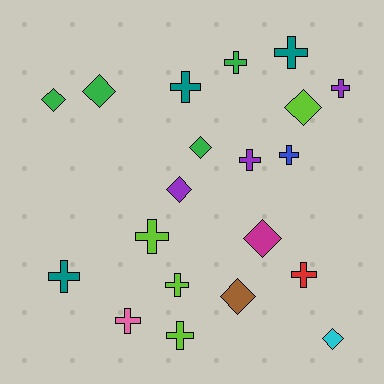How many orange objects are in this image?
There are no orange objects.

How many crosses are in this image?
There are 12 crosses.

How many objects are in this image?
There are 20 objects.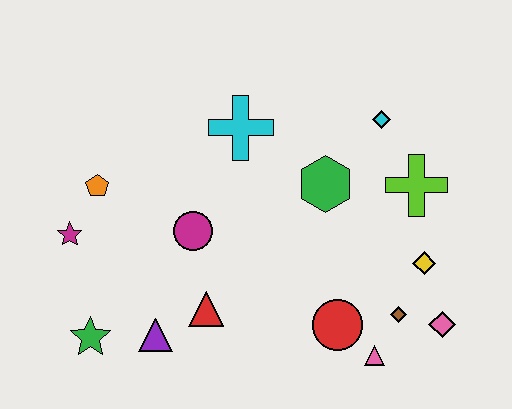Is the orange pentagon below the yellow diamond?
No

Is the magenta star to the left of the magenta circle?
Yes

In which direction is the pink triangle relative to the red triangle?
The pink triangle is to the right of the red triangle.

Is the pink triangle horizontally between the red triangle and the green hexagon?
No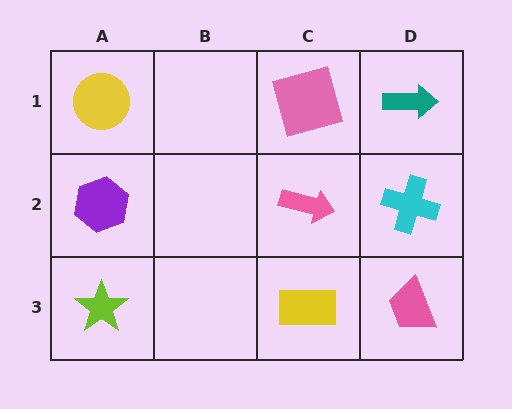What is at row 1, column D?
A teal arrow.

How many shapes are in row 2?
3 shapes.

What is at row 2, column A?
A purple hexagon.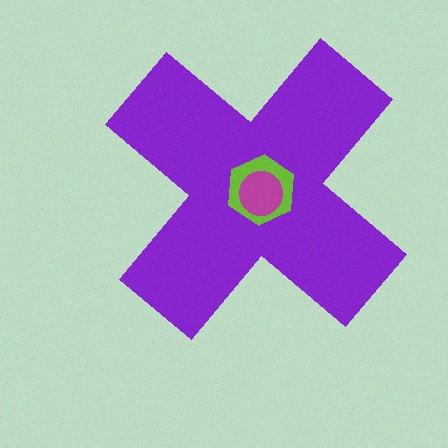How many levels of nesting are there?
3.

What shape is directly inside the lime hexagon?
The magenta circle.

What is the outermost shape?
The purple cross.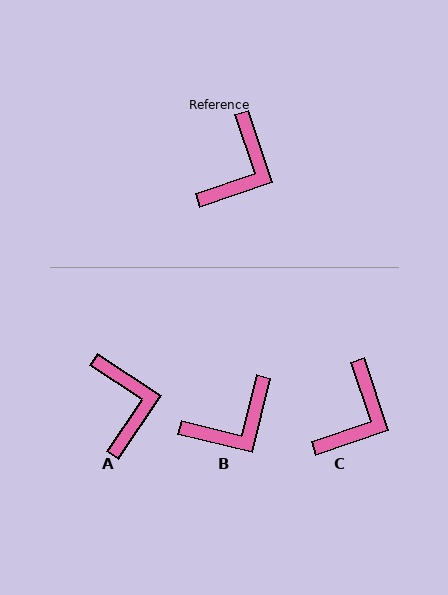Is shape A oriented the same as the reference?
No, it is off by about 37 degrees.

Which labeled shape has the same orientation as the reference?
C.